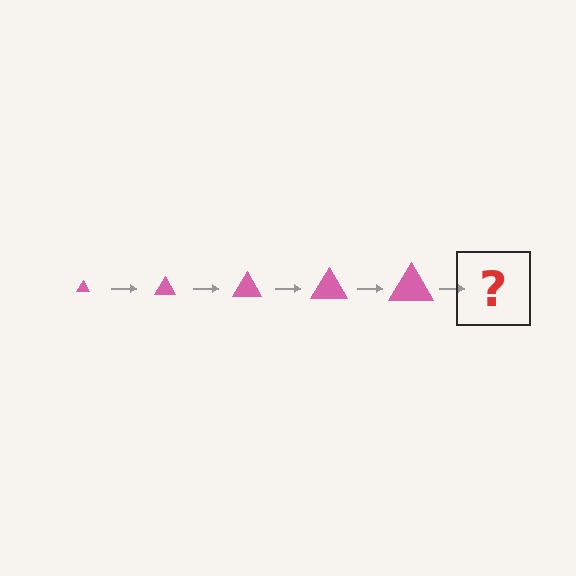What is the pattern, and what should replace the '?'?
The pattern is that the triangle gets progressively larger each step. The '?' should be a pink triangle, larger than the previous one.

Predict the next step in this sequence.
The next step is a pink triangle, larger than the previous one.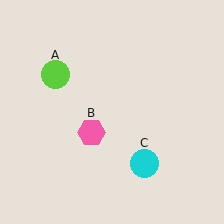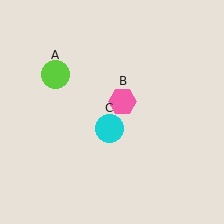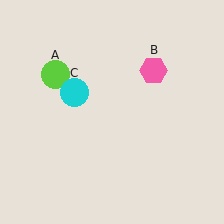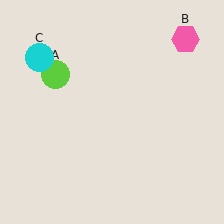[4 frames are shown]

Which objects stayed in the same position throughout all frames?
Lime circle (object A) remained stationary.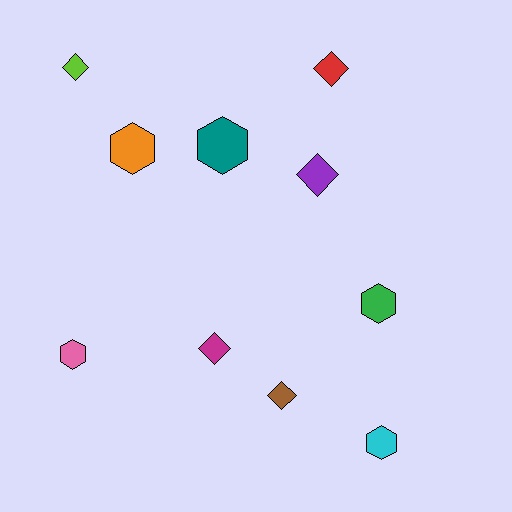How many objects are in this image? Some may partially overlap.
There are 10 objects.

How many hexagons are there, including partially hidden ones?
There are 5 hexagons.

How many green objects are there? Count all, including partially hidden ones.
There is 1 green object.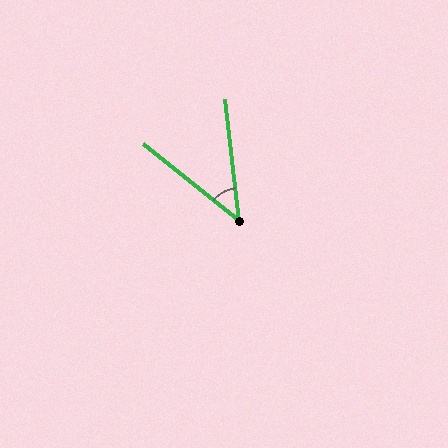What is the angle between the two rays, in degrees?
Approximately 45 degrees.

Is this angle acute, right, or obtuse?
It is acute.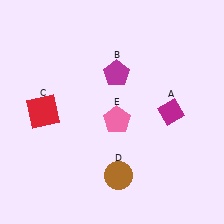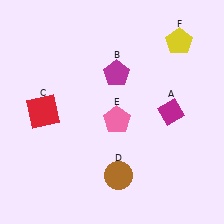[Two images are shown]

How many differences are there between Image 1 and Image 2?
There is 1 difference between the two images.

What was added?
A yellow pentagon (F) was added in Image 2.